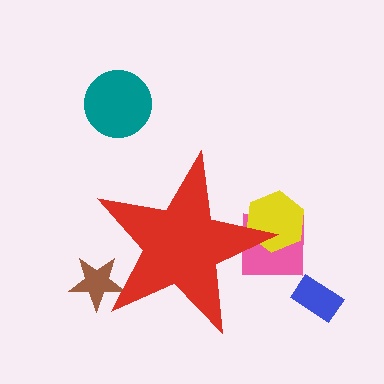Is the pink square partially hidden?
Yes, the pink square is partially hidden behind the red star.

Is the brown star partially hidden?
Yes, the brown star is partially hidden behind the red star.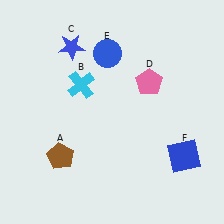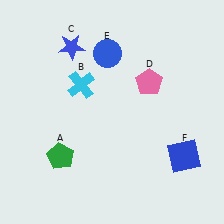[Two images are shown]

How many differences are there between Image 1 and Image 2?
There is 1 difference between the two images.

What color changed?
The pentagon (A) changed from brown in Image 1 to green in Image 2.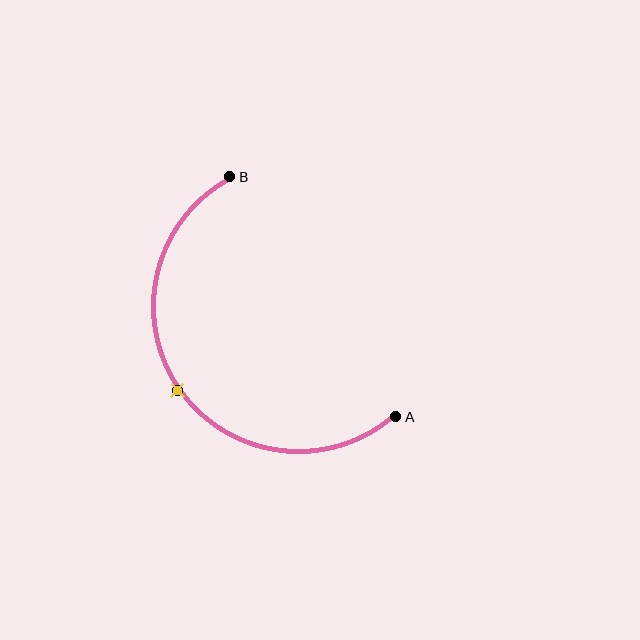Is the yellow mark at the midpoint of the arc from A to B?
Yes. The yellow mark lies on the arc at equal arc-length from both A and B — it is the arc midpoint.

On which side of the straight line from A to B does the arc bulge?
The arc bulges below and to the left of the straight line connecting A and B.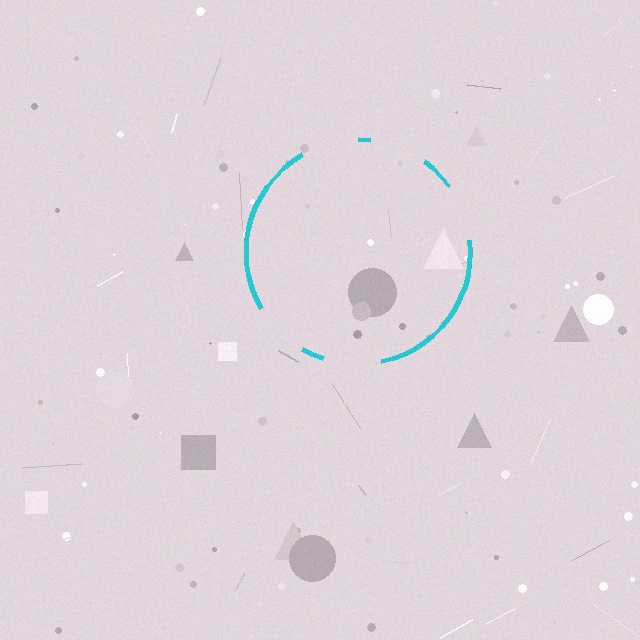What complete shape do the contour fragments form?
The contour fragments form a circle.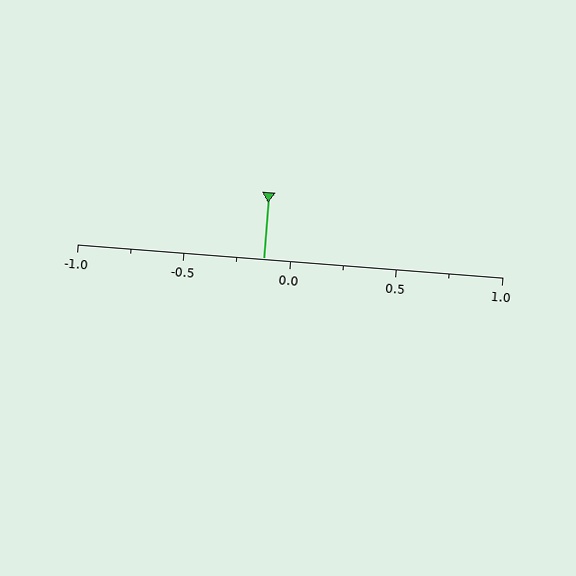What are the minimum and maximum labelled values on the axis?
The axis runs from -1.0 to 1.0.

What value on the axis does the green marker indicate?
The marker indicates approximately -0.12.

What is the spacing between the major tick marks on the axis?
The major ticks are spaced 0.5 apart.